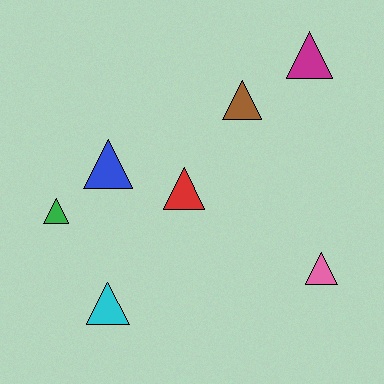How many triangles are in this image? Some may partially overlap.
There are 7 triangles.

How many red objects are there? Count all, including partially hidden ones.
There is 1 red object.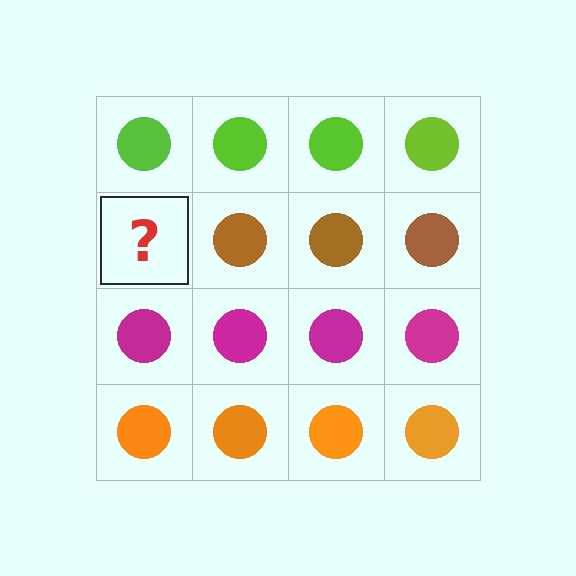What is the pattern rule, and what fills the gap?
The rule is that each row has a consistent color. The gap should be filled with a brown circle.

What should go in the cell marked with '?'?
The missing cell should contain a brown circle.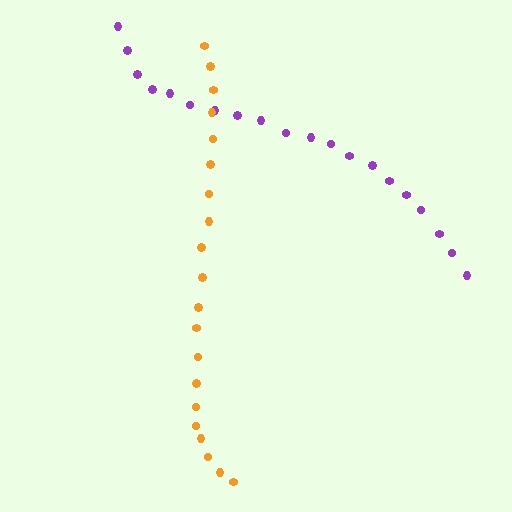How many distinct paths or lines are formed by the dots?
There are 2 distinct paths.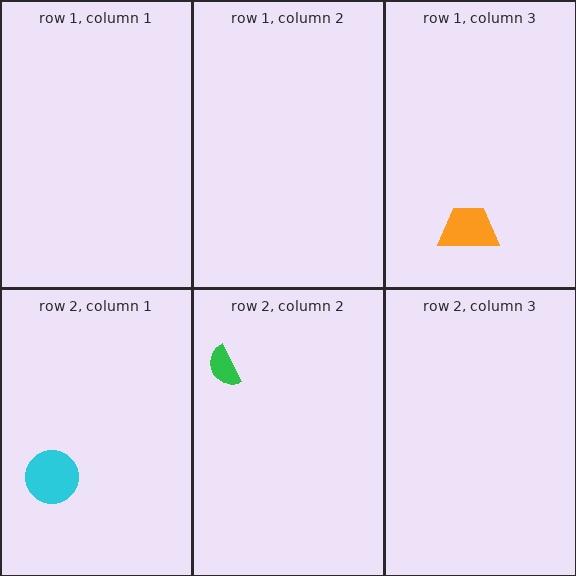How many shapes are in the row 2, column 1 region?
1.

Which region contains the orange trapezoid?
The row 1, column 3 region.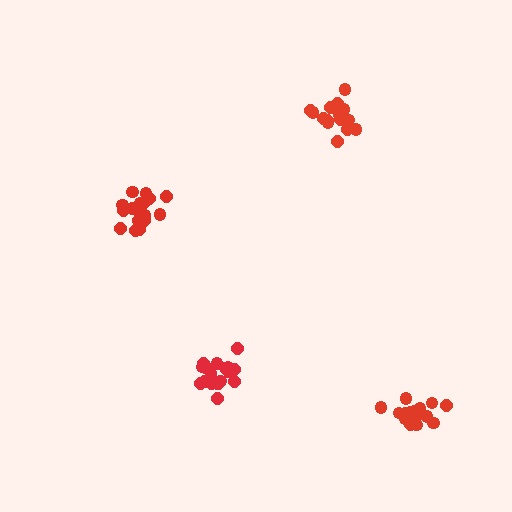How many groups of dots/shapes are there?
There are 4 groups.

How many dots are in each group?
Group 1: 19 dots, Group 2: 16 dots, Group 3: 20 dots, Group 4: 19 dots (74 total).